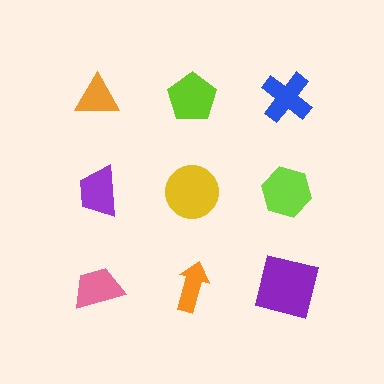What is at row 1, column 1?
An orange triangle.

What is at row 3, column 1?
A pink trapezoid.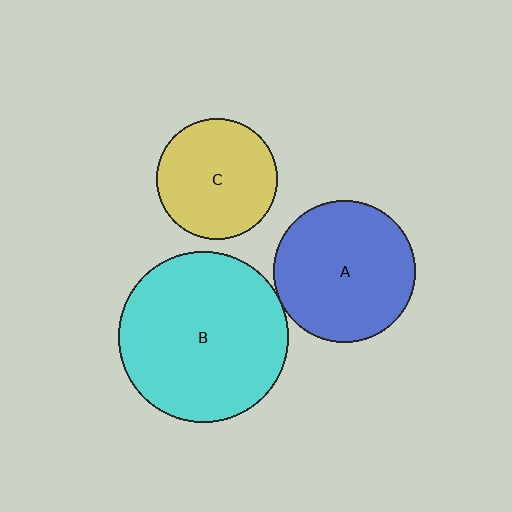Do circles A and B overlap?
Yes.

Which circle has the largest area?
Circle B (cyan).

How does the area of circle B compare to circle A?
Approximately 1.4 times.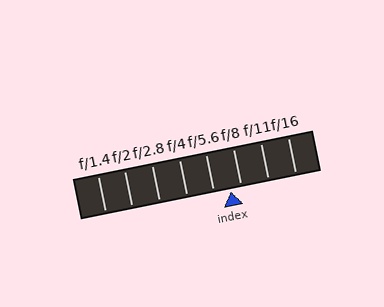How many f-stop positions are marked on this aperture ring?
There are 8 f-stop positions marked.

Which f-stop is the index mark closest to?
The index mark is closest to f/8.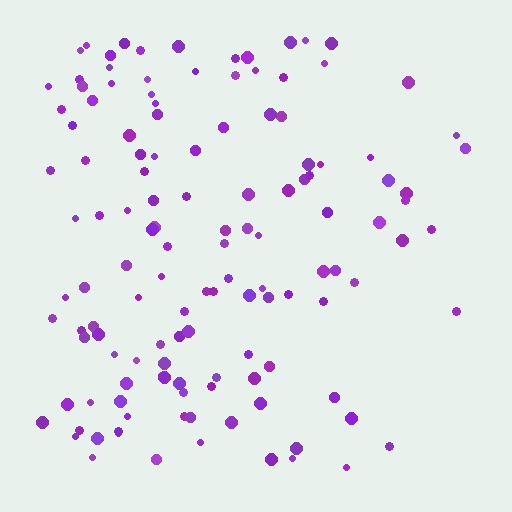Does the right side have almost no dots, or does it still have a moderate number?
Still a moderate number, just noticeably fewer than the left.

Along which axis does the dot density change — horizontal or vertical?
Horizontal.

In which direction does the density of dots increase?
From right to left, with the left side densest.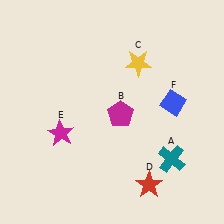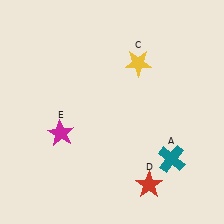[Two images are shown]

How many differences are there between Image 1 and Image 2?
There are 2 differences between the two images.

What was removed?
The magenta pentagon (B), the blue diamond (F) were removed in Image 2.